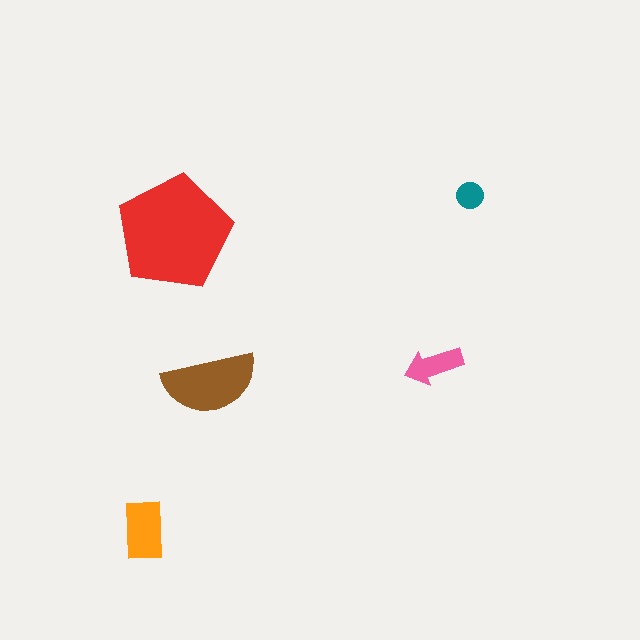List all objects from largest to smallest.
The red pentagon, the brown semicircle, the orange rectangle, the pink arrow, the teal circle.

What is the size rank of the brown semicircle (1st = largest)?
2nd.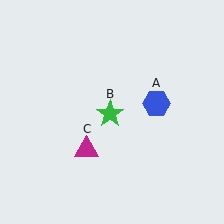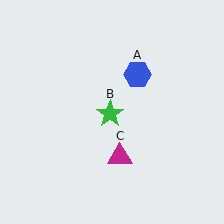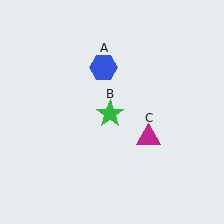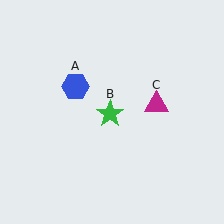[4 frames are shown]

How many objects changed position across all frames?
2 objects changed position: blue hexagon (object A), magenta triangle (object C).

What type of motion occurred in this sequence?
The blue hexagon (object A), magenta triangle (object C) rotated counterclockwise around the center of the scene.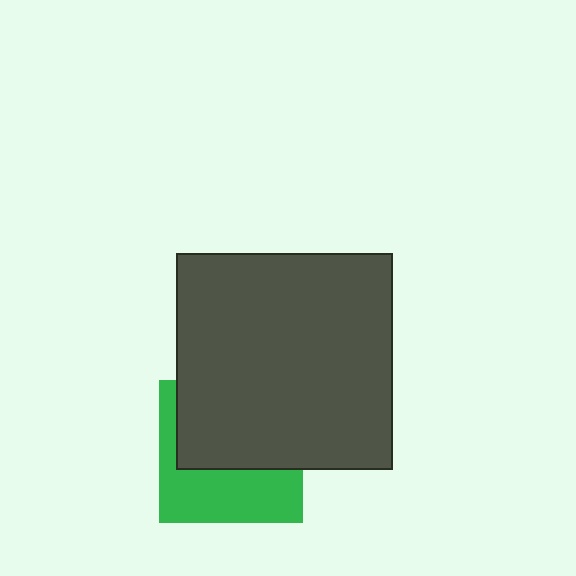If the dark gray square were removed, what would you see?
You would see the complete green square.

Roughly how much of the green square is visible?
A small part of it is visible (roughly 44%).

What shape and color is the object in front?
The object in front is a dark gray square.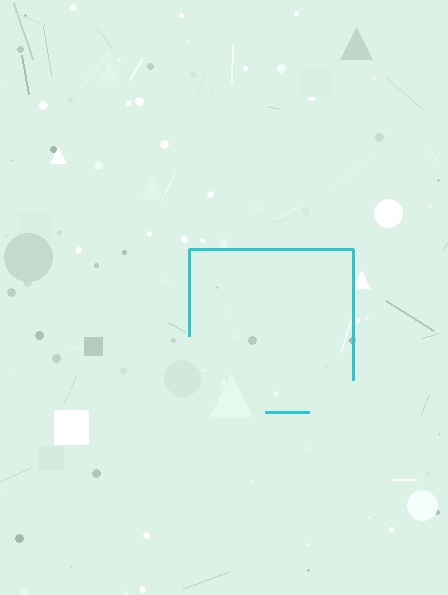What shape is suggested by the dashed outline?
The dashed outline suggests a square.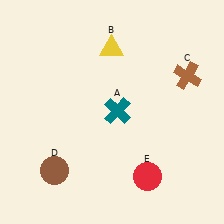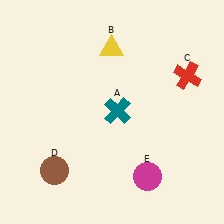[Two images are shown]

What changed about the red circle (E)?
In Image 1, E is red. In Image 2, it changed to magenta.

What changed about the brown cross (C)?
In Image 1, C is brown. In Image 2, it changed to red.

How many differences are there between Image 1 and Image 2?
There are 2 differences between the two images.